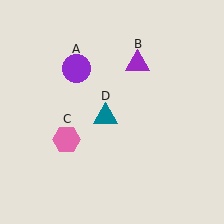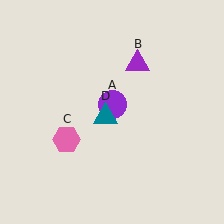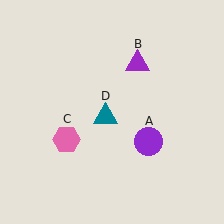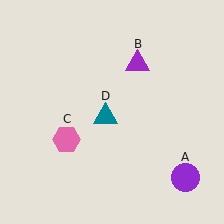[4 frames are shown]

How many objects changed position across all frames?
1 object changed position: purple circle (object A).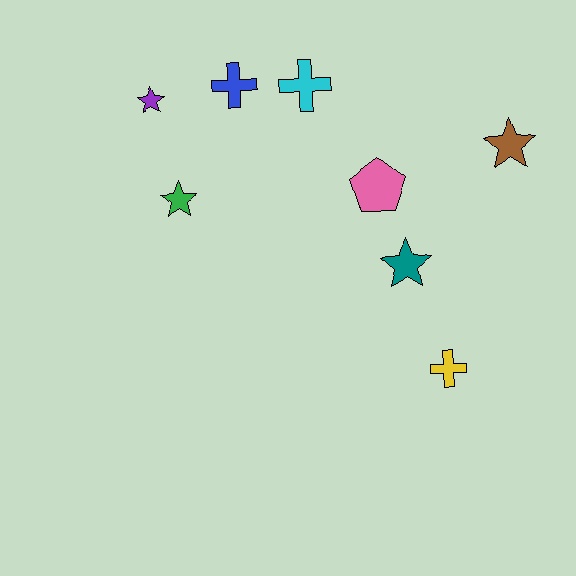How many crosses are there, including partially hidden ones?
There are 3 crosses.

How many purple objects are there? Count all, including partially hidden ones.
There is 1 purple object.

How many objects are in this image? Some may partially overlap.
There are 8 objects.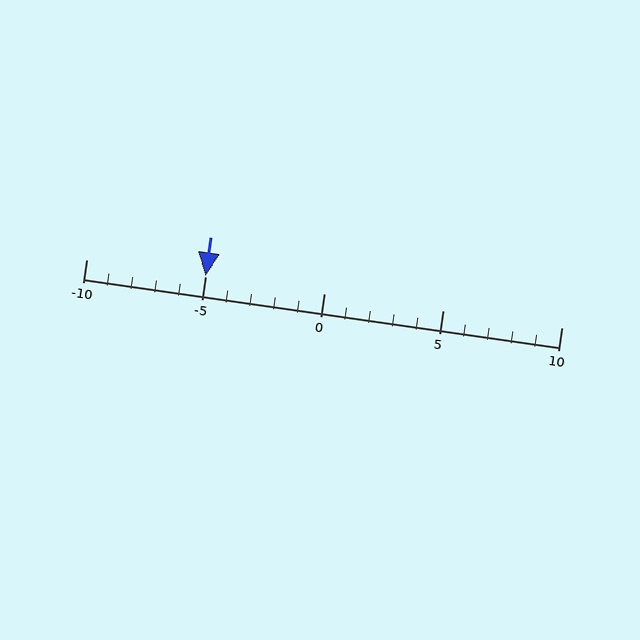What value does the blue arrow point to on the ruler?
The blue arrow points to approximately -5.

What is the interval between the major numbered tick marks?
The major tick marks are spaced 5 units apart.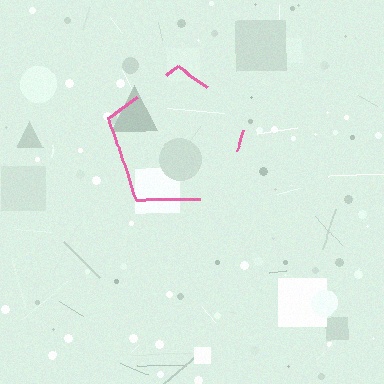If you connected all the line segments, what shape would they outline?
They would outline a pentagon.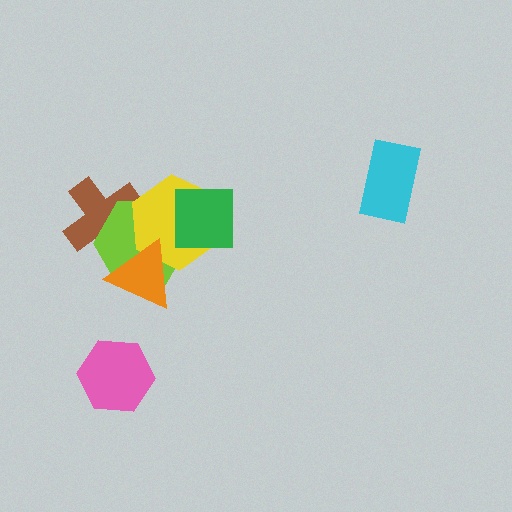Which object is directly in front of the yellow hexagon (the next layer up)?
The green square is directly in front of the yellow hexagon.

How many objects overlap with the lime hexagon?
4 objects overlap with the lime hexagon.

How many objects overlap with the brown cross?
3 objects overlap with the brown cross.